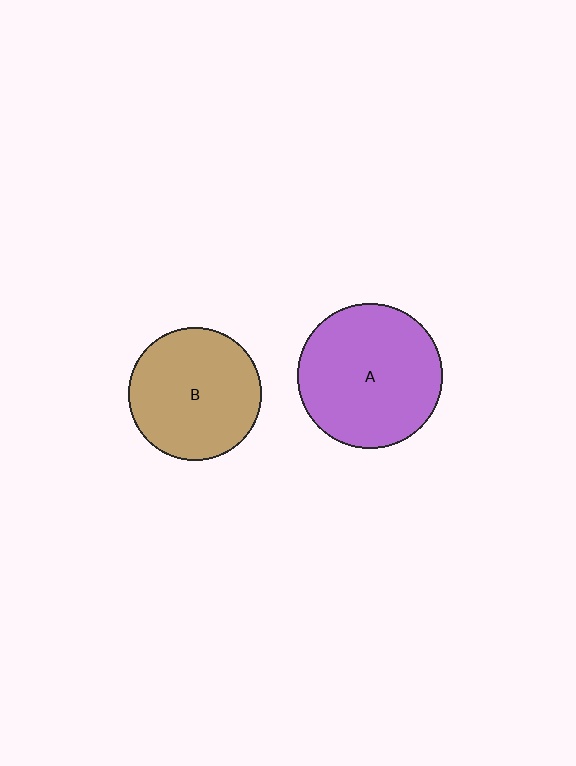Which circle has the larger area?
Circle A (purple).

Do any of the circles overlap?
No, none of the circles overlap.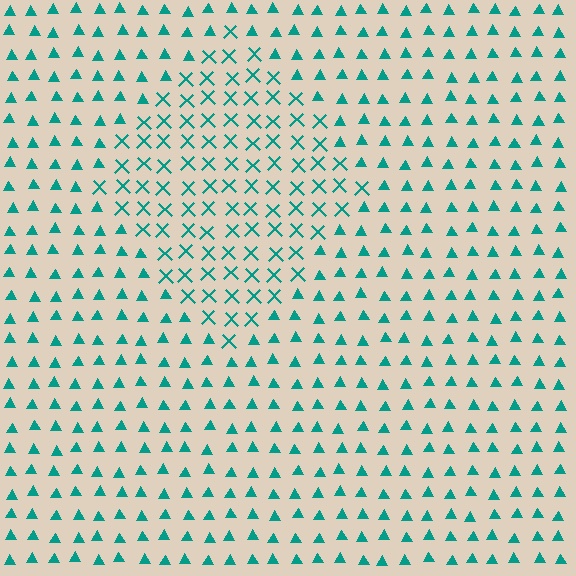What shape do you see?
I see a diamond.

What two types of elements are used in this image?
The image uses X marks inside the diamond region and triangles outside it.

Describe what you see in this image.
The image is filled with small teal elements arranged in a uniform grid. A diamond-shaped region contains X marks, while the surrounding area contains triangles. The boundary is defined purely by the change in element shape.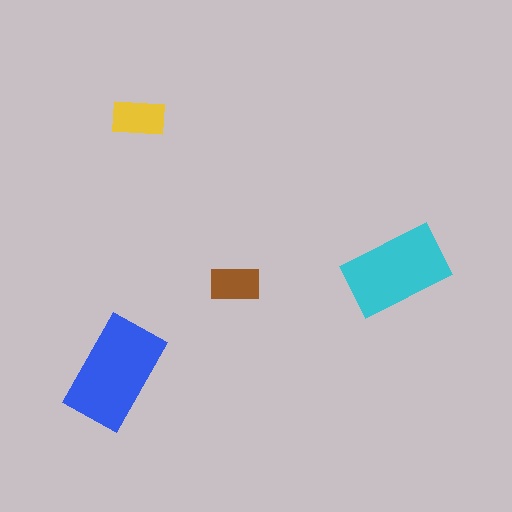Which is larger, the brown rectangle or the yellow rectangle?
The yellow one.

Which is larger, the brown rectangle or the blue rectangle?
The blue one.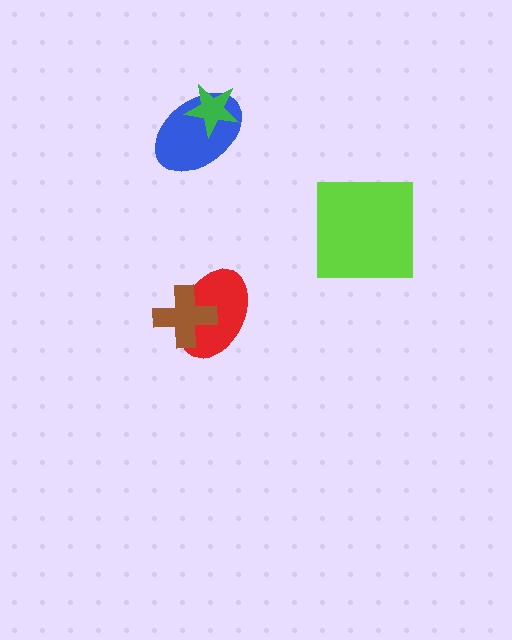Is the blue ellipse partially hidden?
Yes, it is partially covered by another shape.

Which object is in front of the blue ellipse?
The green star is in front of the blue ellipse.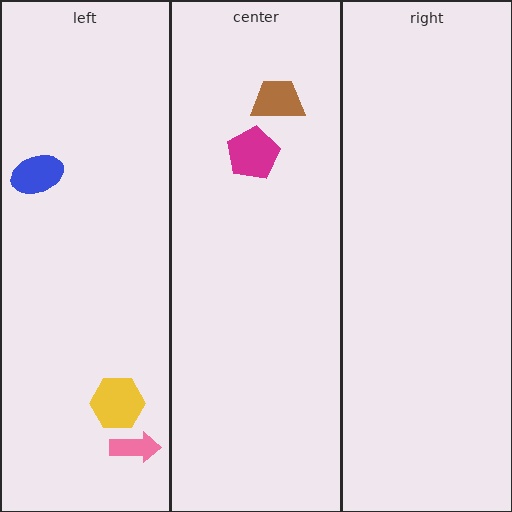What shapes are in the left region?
The blue ellipse, the yellow hexagon, the pink arrow.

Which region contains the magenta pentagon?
The center region.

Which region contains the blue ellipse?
The left region.